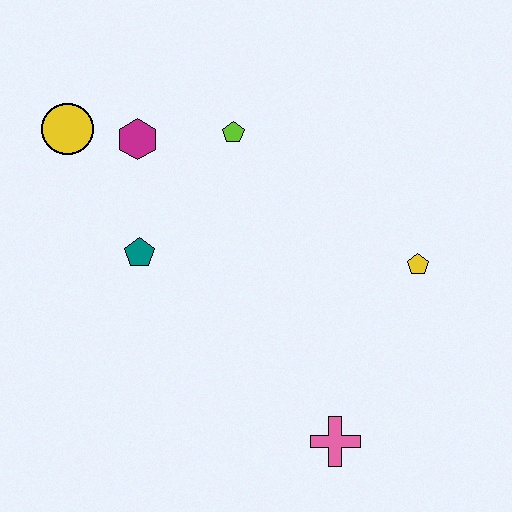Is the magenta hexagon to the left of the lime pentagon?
Yes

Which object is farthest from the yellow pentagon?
The yellow circle is farthest from the yellow pentagon.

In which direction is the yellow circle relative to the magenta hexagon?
The yellow circle is to the left of the magenta hexagon.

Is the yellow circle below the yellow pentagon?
No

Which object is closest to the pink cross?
The yellow pentagon is closest to the pink cross.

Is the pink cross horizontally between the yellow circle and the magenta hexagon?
No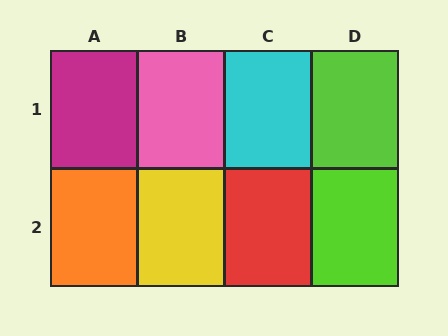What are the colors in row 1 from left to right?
Magenta, pink, cyan, lime.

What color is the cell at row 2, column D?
Lime.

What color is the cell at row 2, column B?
Yellow.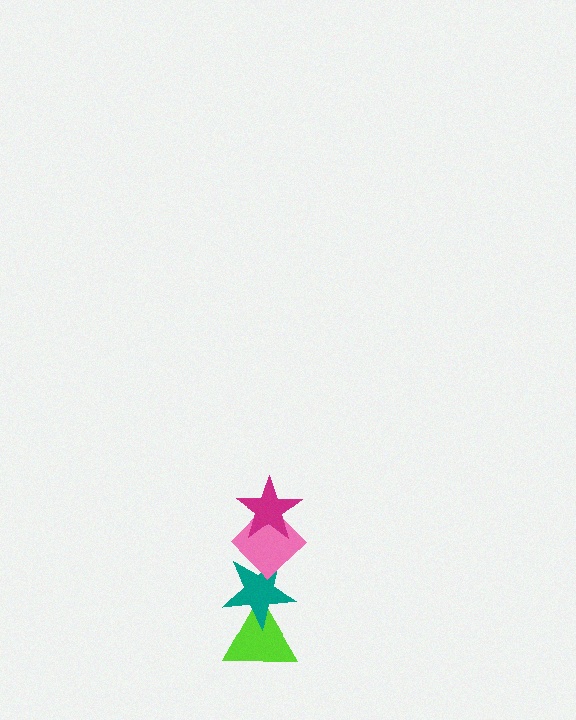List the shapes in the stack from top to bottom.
From top to bottom: the magenta star, the pink diamond, the teal star, the lime triangle.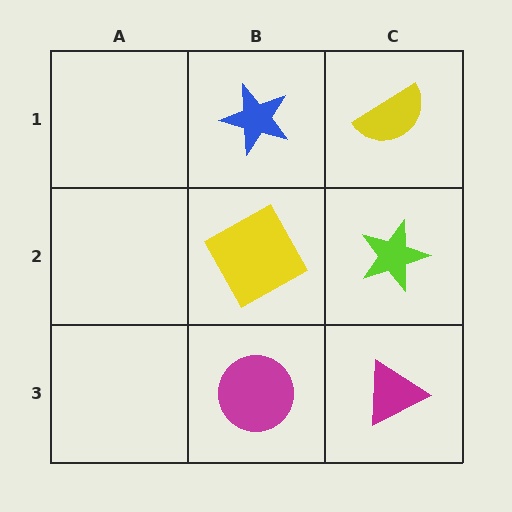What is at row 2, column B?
A yellow square.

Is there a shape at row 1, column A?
No, that cell is empty.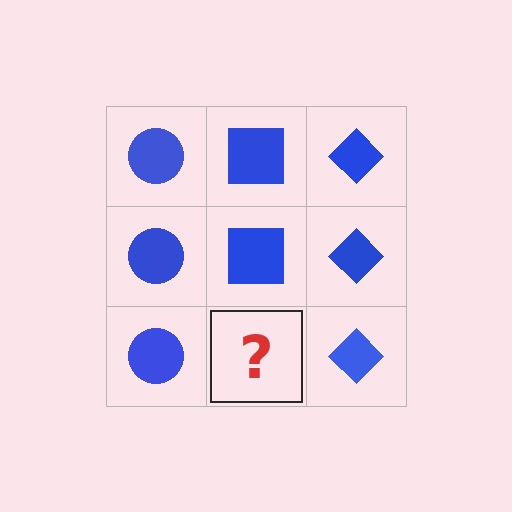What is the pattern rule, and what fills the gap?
The rule is that each column has a consistent shape. The gap should be filled with a blue square.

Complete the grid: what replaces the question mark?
The question mark should be replaced with a blue square.